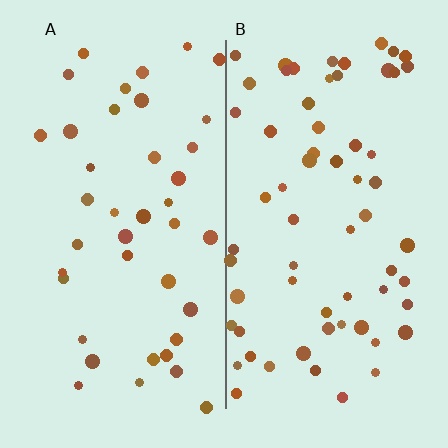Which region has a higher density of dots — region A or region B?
B (the right).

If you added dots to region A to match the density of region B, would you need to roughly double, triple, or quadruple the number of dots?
Approximately double.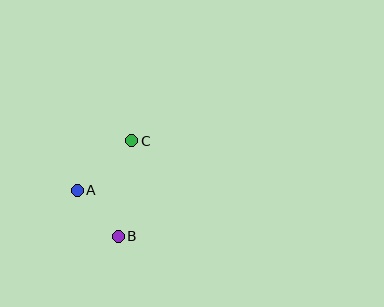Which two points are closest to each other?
Points A and B are closest to each other.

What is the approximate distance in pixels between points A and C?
The distance between A and C is approximately 73 pixels.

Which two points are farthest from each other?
Points B and C are farthest from each other.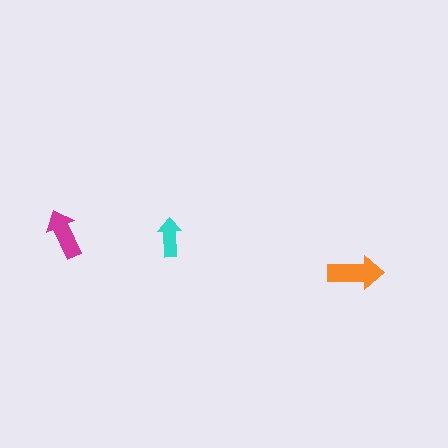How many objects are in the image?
There are 3 objects in the image.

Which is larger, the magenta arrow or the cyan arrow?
The magenta one.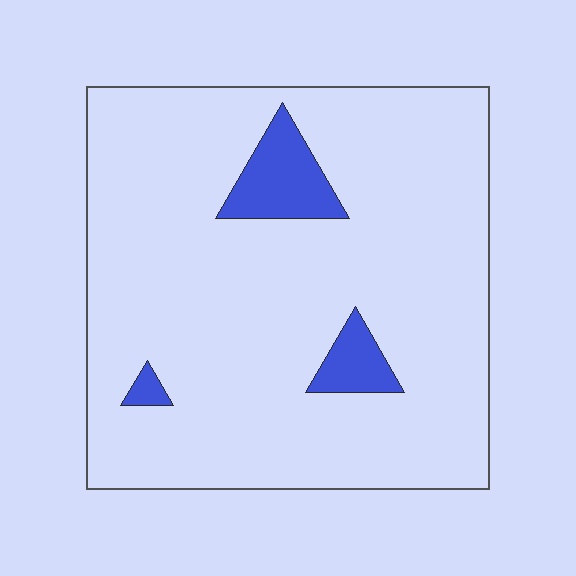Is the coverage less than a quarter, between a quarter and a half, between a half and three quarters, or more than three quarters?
Less than a quarter.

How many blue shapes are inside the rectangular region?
3.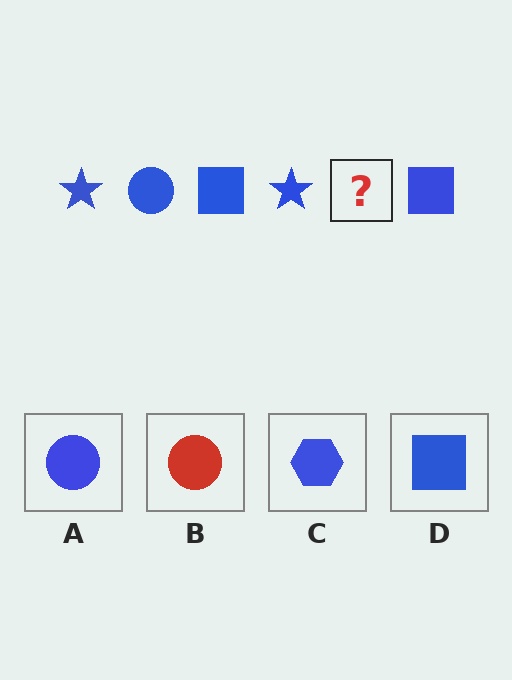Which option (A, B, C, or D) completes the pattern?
A.